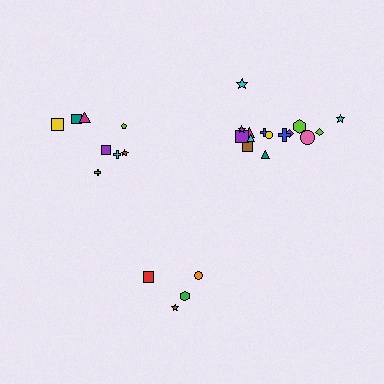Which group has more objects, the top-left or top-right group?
The top-right group.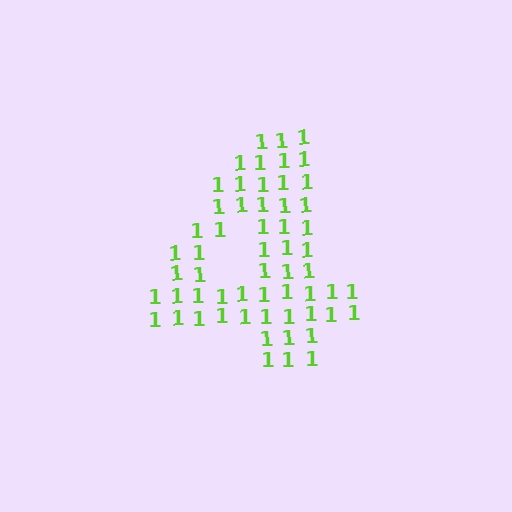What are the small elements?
The small elements are digit 1's.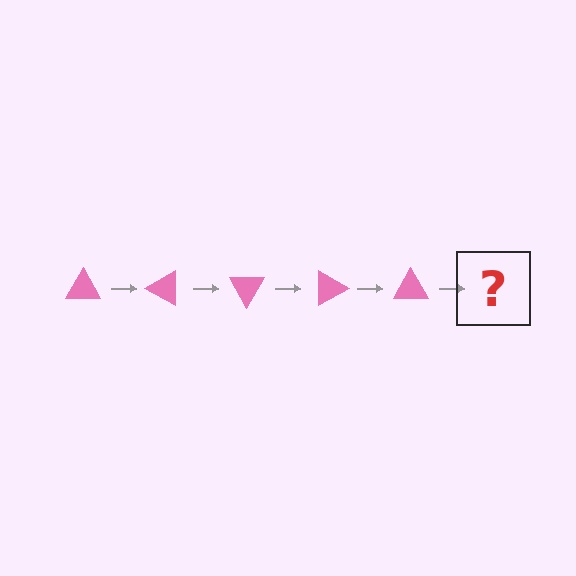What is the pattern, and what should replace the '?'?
The pattern is that the triangle rotates 30 degrees each step. The '?' should be a pink triangle rotated 150 degrees.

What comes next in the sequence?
The next element should be a pink triangle rotated 150 degrees.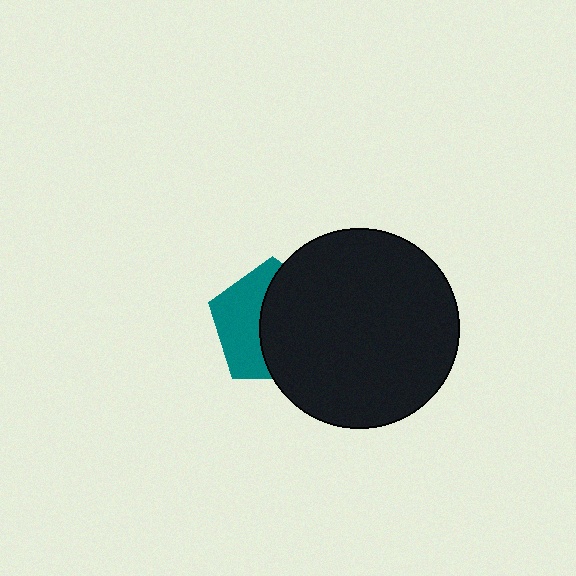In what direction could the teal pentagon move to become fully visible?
The teal pentagon could move left. That would shift it out from behind the black circle entirely.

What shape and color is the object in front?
The object in front is a black circle.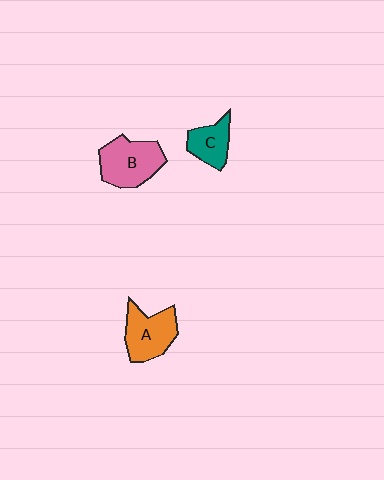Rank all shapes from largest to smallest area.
From largest to smallest: B (pink), A (orange), C (teal).